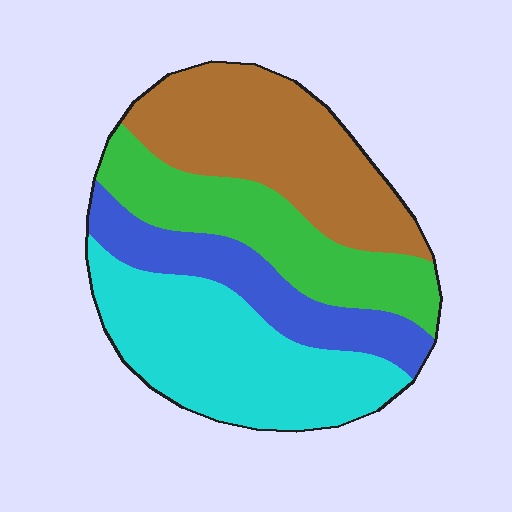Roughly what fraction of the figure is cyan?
Cyan takes up about one third (1/3) of the figure.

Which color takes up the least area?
Blue, at roughly 15%.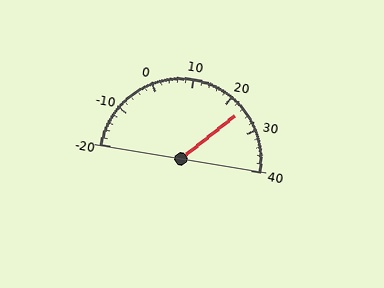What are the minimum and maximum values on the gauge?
The gauge ranges from -20 to 40.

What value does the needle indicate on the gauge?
The needle indicates approximately 24.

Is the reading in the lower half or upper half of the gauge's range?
The reading is in the upper half of the range (-20 to 40).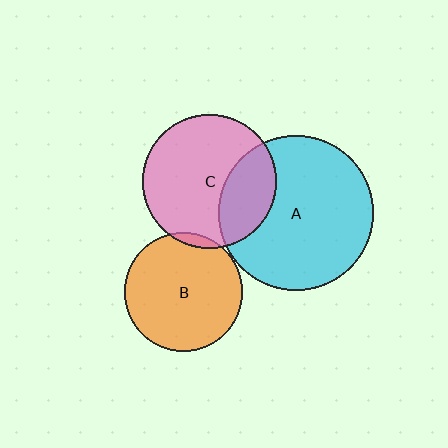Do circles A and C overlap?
Yes.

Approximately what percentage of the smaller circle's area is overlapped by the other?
Approximately 30%.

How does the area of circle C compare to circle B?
Approximately 1.3 times.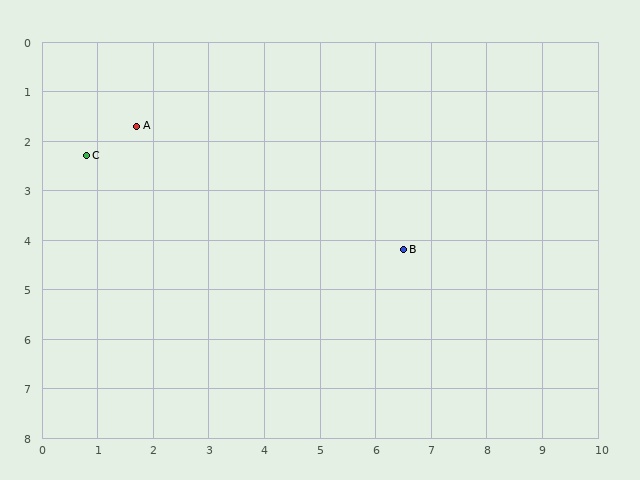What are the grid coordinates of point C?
Point C is at approximately (0.8, 2.3).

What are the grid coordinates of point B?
Point B is at approximately (6.5, 4.2).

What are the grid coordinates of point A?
Point A is at approximately (1.7, 1.7).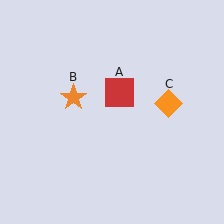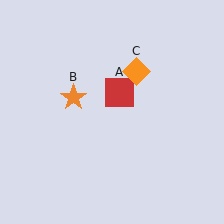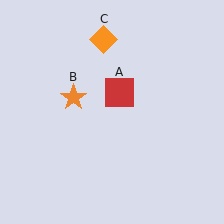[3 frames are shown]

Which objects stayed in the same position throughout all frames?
Red square (object A) and orange star (object B) remained stationary.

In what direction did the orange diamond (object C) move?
The orange diamond (object C) moved up and to the left.